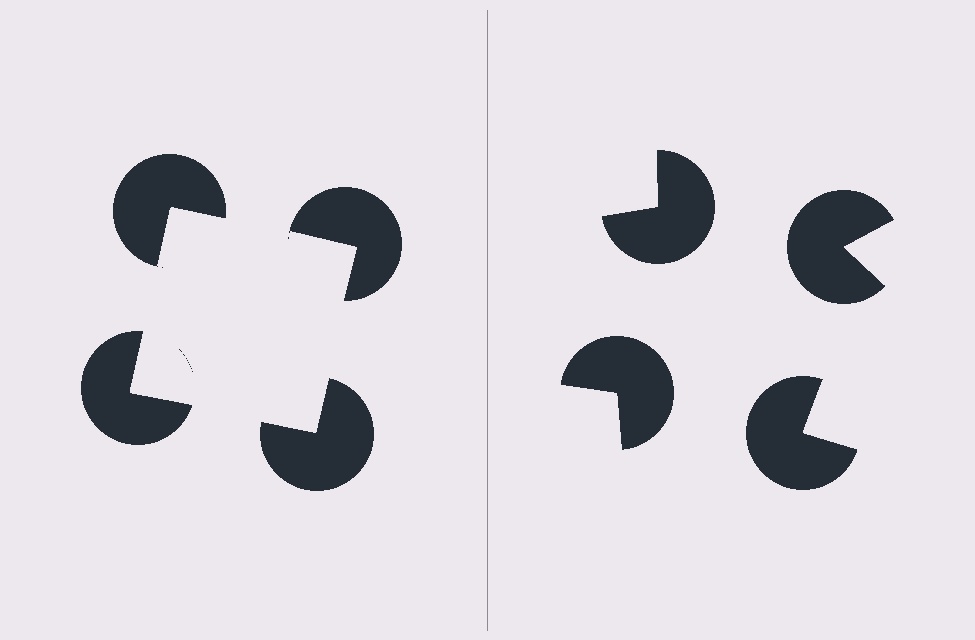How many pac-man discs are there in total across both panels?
8 — 4 on each side.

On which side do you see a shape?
An illusory square appears on the left side. On the right side the wedge cuts are rotated, so no coherent shape forms.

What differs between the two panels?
The pac-man discs are positioned identically on both sides; only the wedge orientations differ. On the left they align to a square; on the right they are misaligned.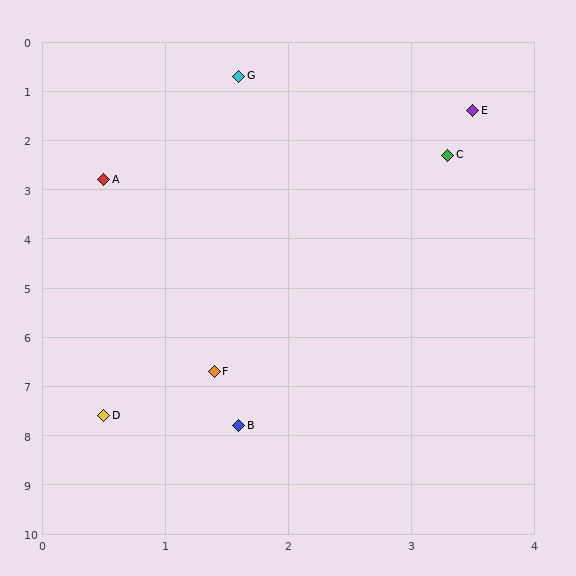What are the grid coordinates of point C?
Point C is at approximately (3.3, 2.3).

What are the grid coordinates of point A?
Point A is at approximately (0.5, 2.8).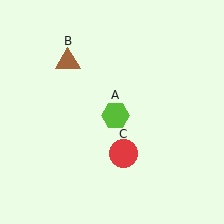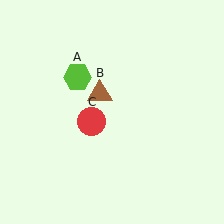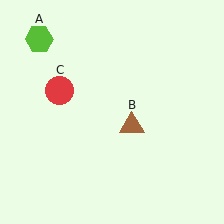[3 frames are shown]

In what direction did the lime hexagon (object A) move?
The lime hexagon (object A) moved up and to the left.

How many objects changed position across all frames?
3 objects changed position: lime hexagon (object A), brown triangle (object B), red circle (object C).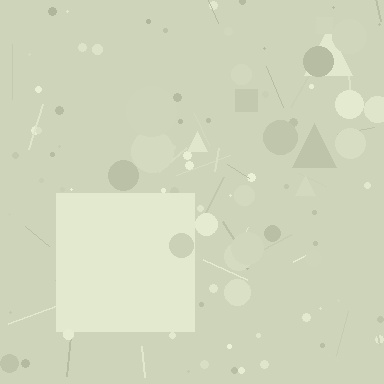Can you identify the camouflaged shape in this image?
The camouflaged shape is a square.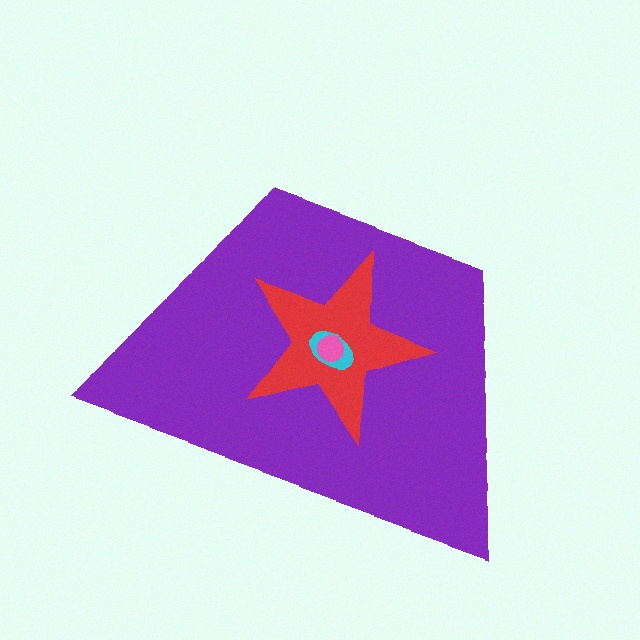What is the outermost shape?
The purple trapezoid.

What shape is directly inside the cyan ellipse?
The pink circle.